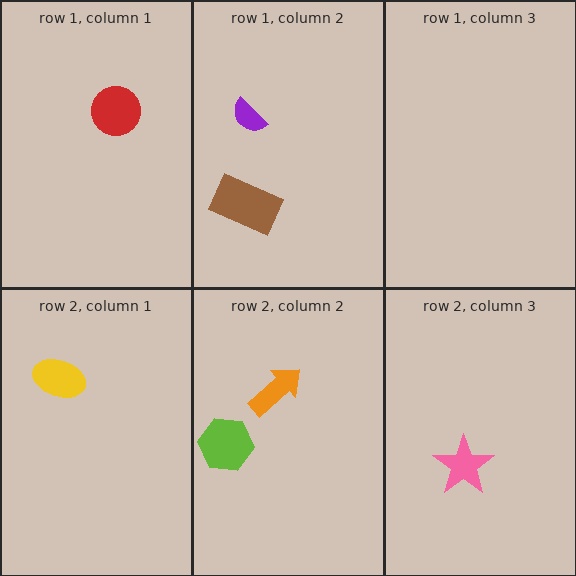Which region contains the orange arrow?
The row 2, column 2 region.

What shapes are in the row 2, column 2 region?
The orange arrow, the lime hexagon.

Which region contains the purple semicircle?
The row 1, column 2 region.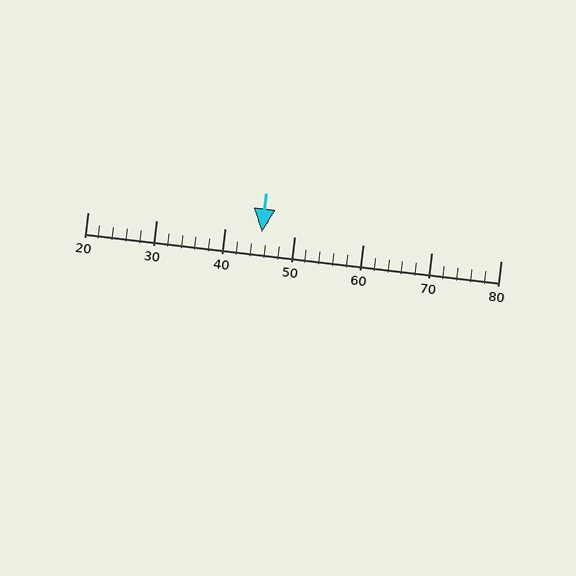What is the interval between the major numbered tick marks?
The major tick marks are spaced 10 units apart.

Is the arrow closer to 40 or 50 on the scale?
The arrow is closer to 50.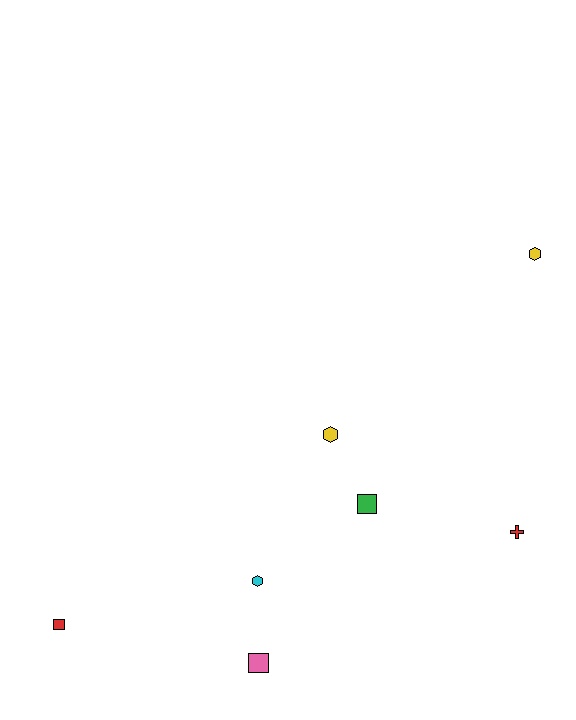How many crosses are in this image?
There is 1 cross.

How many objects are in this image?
There are 7 objects.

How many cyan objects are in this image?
There is 1 cyan object.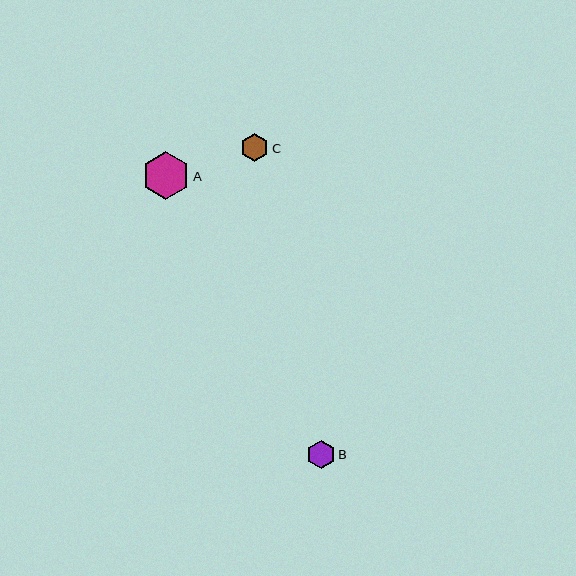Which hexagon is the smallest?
Hexagon C is the smallest with a size of approximately 28 pixels.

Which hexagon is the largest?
Hexagon A is the largest with a size of approximately 48 pixels.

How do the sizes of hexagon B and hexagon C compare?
Hexagon B and hexagon C are approximately the same size.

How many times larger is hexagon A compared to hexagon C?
Hexagon A is approximately 1.7 times the size of hexagon C.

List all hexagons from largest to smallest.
From largest to smallest: A, B, C.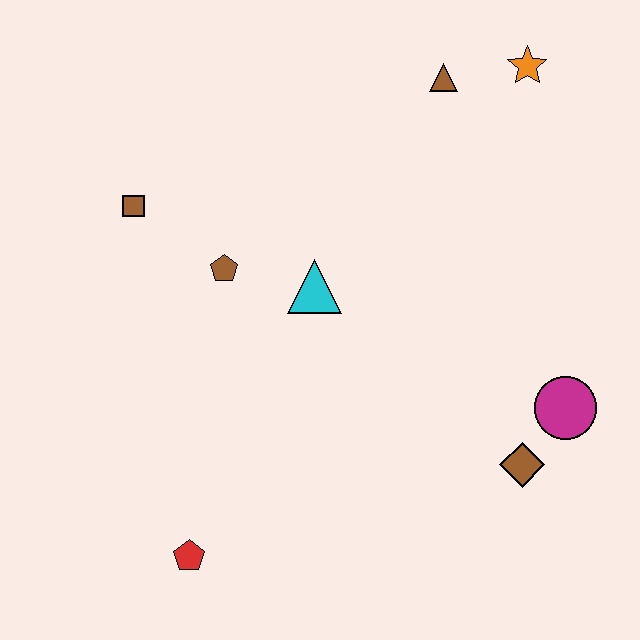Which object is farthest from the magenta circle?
The brown square is farthest from the magenta circle.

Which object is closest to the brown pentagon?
The cyan triangle is closest to the brown pentagon.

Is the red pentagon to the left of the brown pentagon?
Yes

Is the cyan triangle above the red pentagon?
Yes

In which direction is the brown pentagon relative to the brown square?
The brown pentagon is to the right of the brown square.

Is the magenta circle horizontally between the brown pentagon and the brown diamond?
No